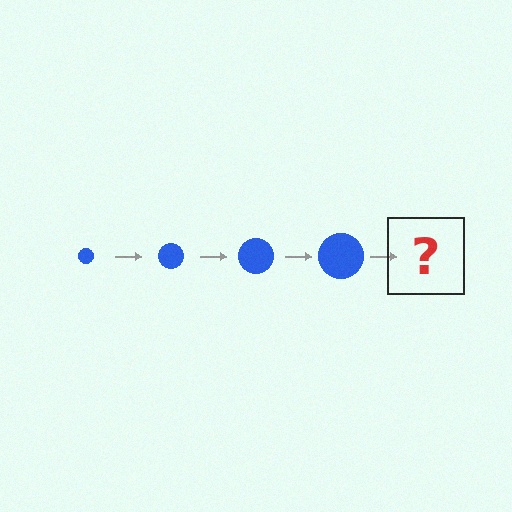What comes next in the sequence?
The next element should be a blue circle, larger than the previous one.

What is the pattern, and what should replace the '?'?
The pattern is that the circle gets progressively larger each step. The '?' should be a blue circle, larger than the previous one.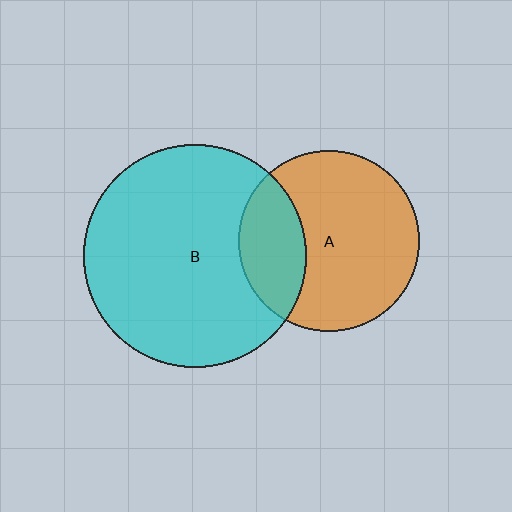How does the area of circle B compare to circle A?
Approximately 1.5 times.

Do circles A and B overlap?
Yes.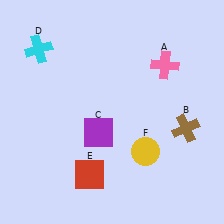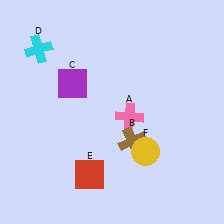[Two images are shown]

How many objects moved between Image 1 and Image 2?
3 objects moved between the two images.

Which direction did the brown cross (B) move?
The brown cross (B) moved left.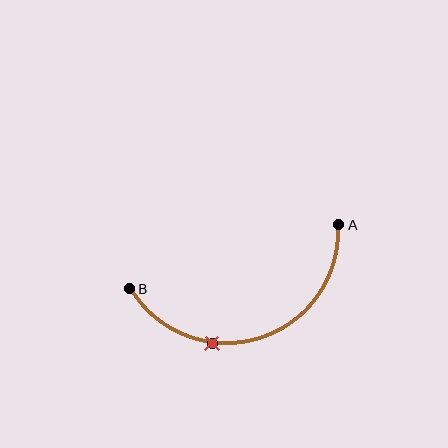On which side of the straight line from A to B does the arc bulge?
The arc bulges below the straight line connecting A and B.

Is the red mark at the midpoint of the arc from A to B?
No. The red mark lies on the arc but is closer to endpoint B. The arc midpoint would be at the point on the curve equidistant along the arc from both A and B.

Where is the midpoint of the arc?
The arc midpoint is the point on the curve farthest from the straight line joining A and B. It sits below that line.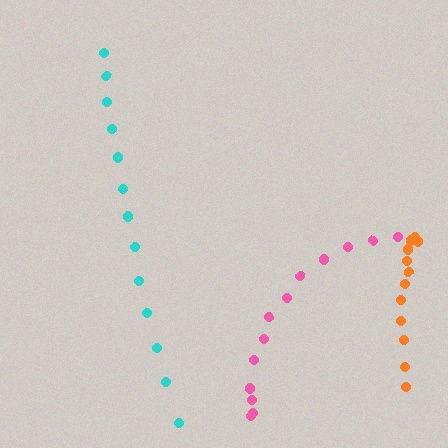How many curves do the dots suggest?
There are 3 distinct paths.